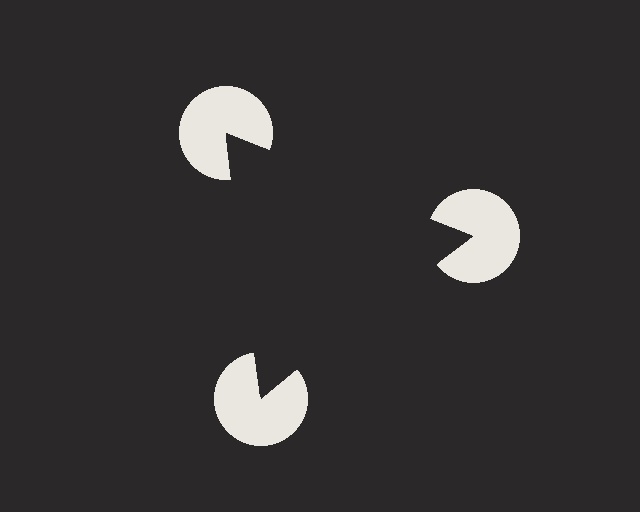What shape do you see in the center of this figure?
An illusory triangle — its edges are inferred from the aligned wedge cuts in the pac-man discs, not physically drawn.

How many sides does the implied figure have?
3 sides.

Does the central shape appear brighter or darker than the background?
It typically appears slightly darker than the background, even though no actual brightness change is drawn.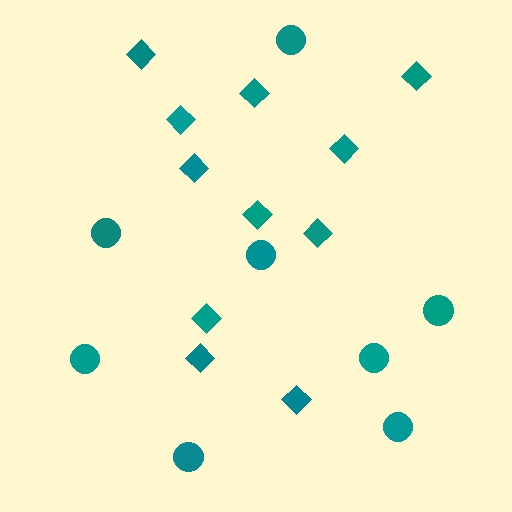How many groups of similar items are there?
There are 2 groups: one group of diamonds (11) and one group of circles (8).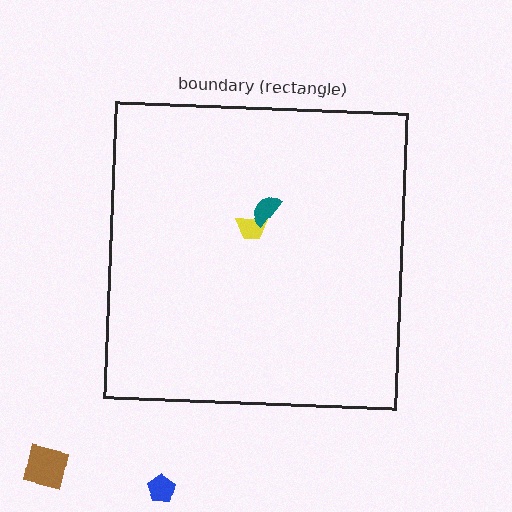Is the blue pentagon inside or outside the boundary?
Outside.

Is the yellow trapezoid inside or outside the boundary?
Inside.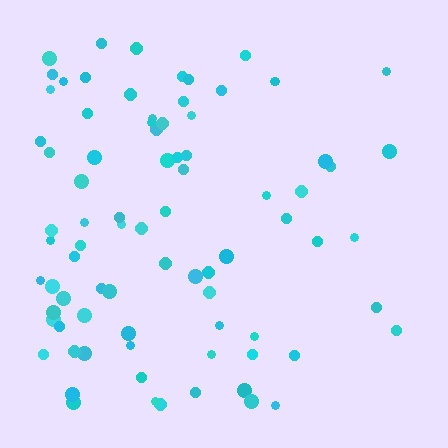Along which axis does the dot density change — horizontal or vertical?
Horizontal.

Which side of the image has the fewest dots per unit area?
The right.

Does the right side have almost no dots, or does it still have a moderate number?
Still a moderate number, just noticeably fewer than the left.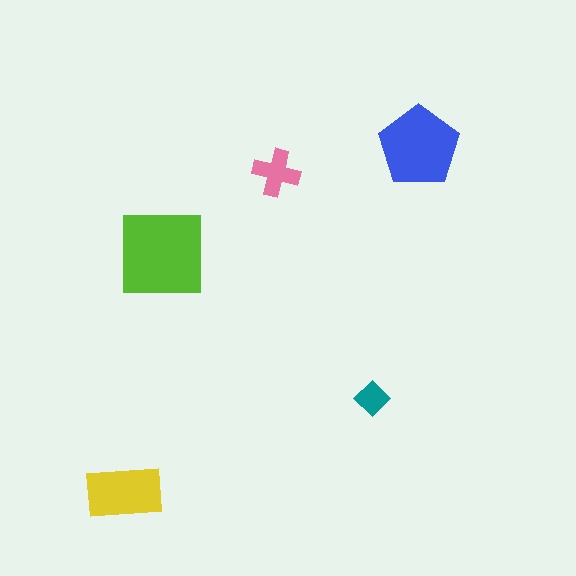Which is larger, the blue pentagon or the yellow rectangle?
The blue pentagon.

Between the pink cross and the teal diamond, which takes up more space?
The pink cross.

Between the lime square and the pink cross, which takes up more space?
The lime square.